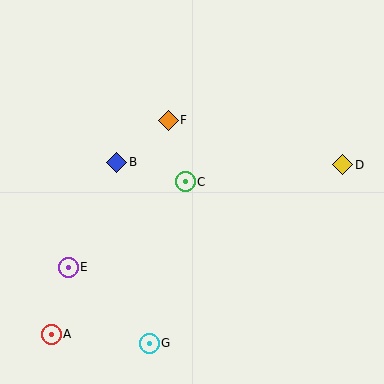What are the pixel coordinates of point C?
Point C is at (185, 182).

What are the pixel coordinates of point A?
Point A is at (51, 334).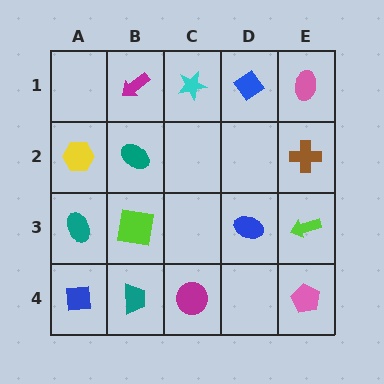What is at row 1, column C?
A cyan star.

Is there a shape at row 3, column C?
No, that cell is empty.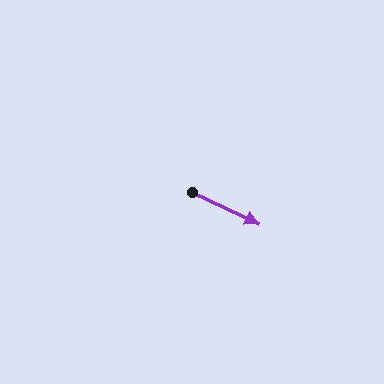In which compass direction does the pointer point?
Southeast.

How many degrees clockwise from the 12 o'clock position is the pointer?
Approximately 116 degrees.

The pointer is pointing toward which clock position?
Roughly 4 o'clock.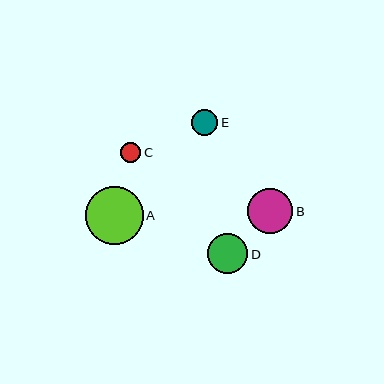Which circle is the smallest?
Circle C is the smallest with a size of approximately 20 pixels.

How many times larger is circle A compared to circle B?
Circle A is approximately 1.3 times the size of circle B.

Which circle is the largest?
Circle A is the largest with a size of approximately 58 pixels.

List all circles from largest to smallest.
From largest to smallest: A, B, D, E, C.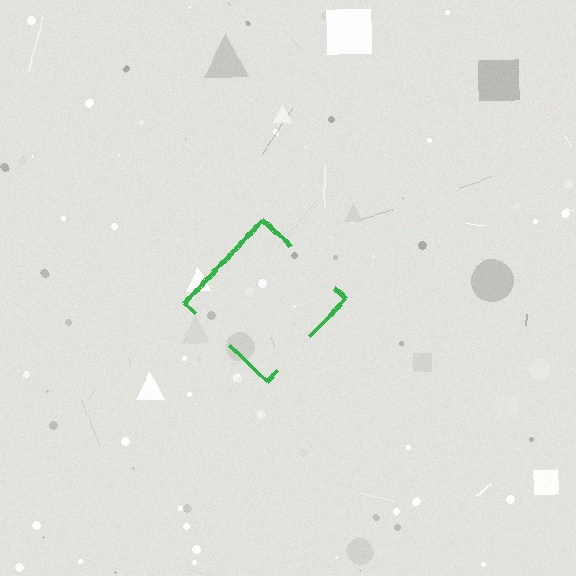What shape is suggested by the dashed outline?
The dashed outline suggests a diamond.